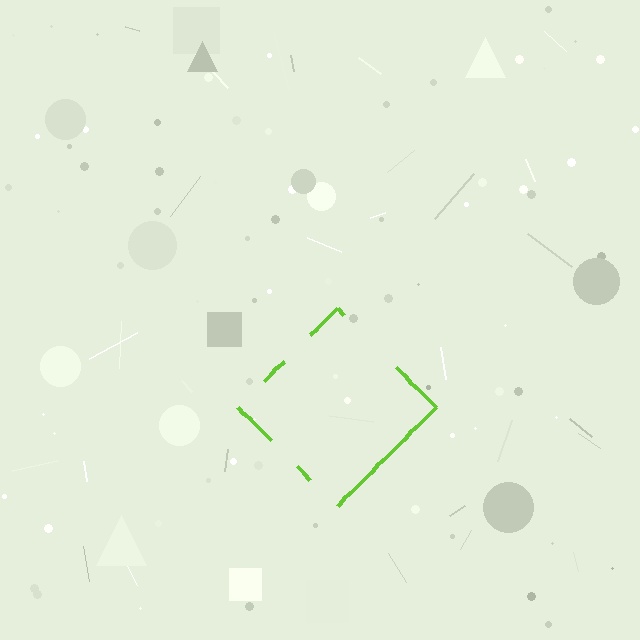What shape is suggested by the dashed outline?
The dashed outline suggests a diamond.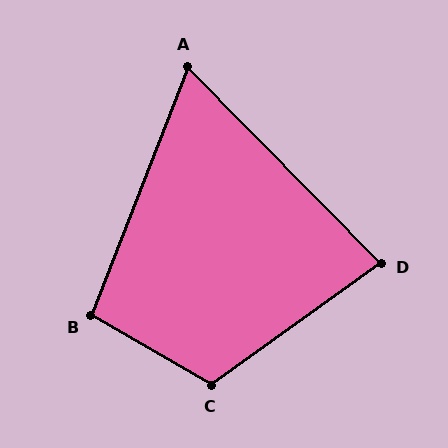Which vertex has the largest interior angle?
C, at approximately 114 degrees.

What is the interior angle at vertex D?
Approximately 81 degrees (acute).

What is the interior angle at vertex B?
Approximately 99 degrees (obtuse).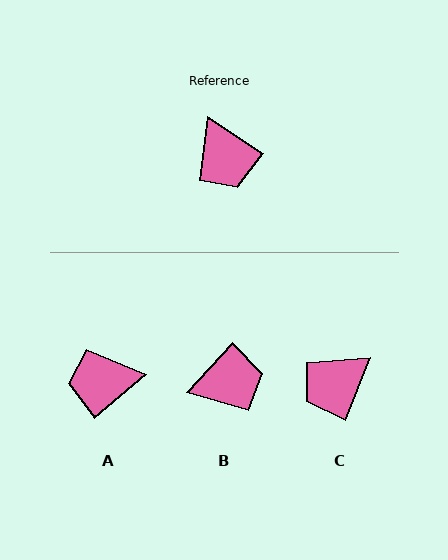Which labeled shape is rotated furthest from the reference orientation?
A, about 106 degrees away.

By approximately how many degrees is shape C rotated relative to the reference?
Approximately 78 degrees clockwise.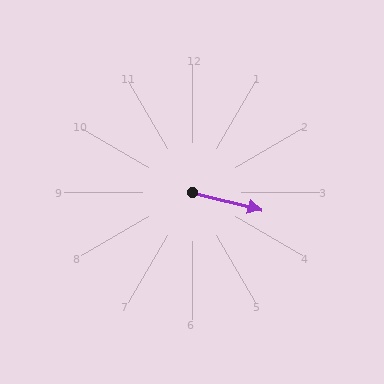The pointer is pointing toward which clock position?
Roughly 3 o'clock.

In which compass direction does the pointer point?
East.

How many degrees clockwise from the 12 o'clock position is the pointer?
Approximately 104 degrees.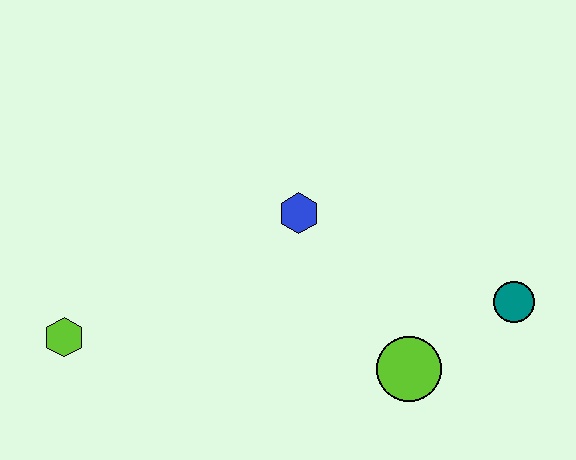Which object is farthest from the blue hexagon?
The lime hexagon is farthest from the blue hexagon.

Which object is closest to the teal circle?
The lime circle is closest to the teal circle.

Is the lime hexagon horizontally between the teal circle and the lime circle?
No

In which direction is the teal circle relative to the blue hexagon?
The teal circle is to the right of the blue hexagon.